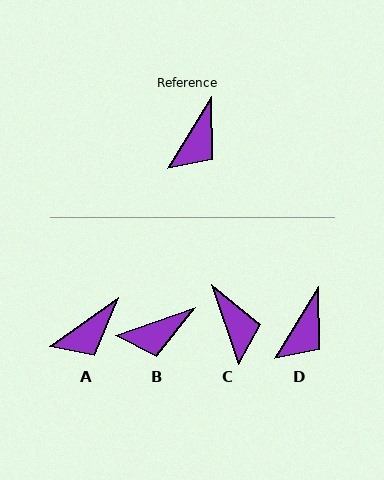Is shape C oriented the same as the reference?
No, it is off by about 50 degrees.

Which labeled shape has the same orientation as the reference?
D.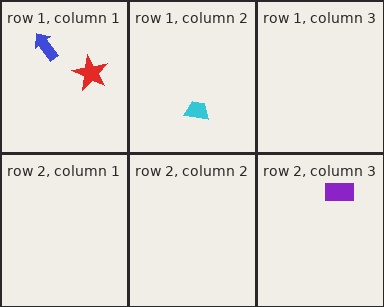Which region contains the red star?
The row 1, column 1 region.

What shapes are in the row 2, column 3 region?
The purple rectangle.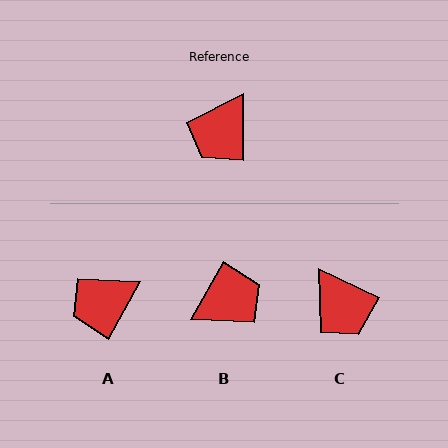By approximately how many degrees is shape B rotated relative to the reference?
Approximately 150 degrees counter-clockwise.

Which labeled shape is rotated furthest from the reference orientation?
B, about 150 degrees away.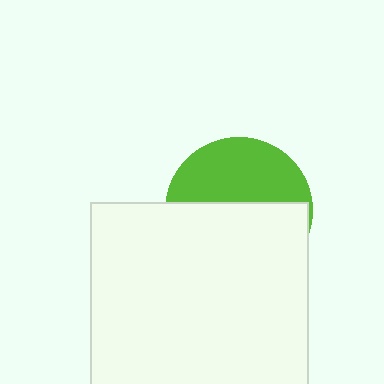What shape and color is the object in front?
The object in front is a white square.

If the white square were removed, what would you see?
You would see the complete lime circle.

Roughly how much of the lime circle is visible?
A small part of it is visible (roughly 43%).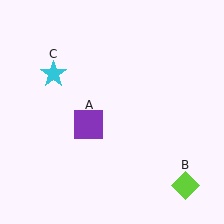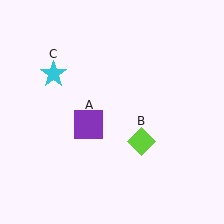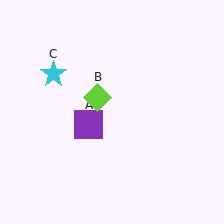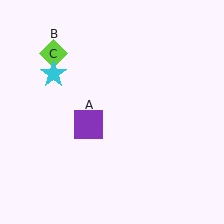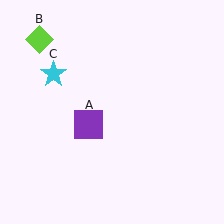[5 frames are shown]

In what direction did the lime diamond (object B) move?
The lime diamond (object B) moved up and to the left.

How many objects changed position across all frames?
1 object changed position: lime diamond (object B).